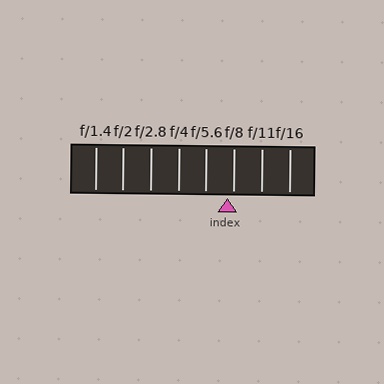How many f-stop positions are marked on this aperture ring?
There are 8 f-stop positions marked.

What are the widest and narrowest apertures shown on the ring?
The widest aperture shown is f/1.4 and the narrowest is f/16.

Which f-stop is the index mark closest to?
The index mark is closest to f/8.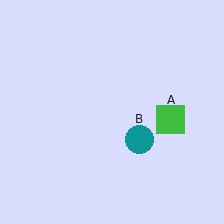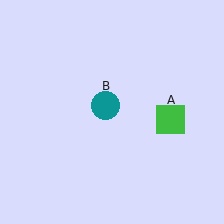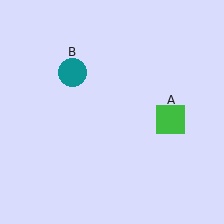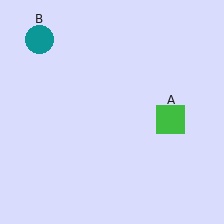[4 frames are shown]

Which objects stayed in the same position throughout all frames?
Green square (object A) remained stationary.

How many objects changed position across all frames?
1 object changed position: teal circle (object B).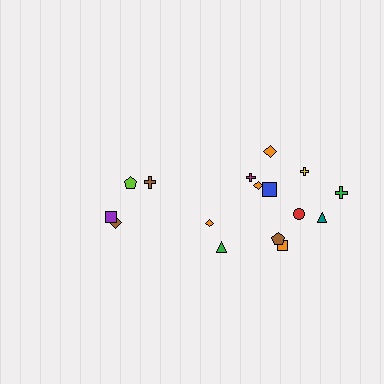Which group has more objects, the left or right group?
The right group.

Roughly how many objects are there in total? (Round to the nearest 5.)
Roughly 15 objects in total.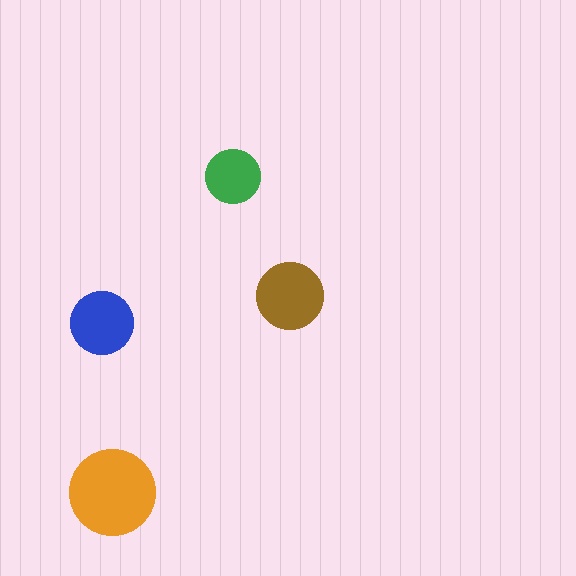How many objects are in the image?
There are 4 objects in the image.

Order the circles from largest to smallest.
the orange one, the brown one, the blue one, the green one.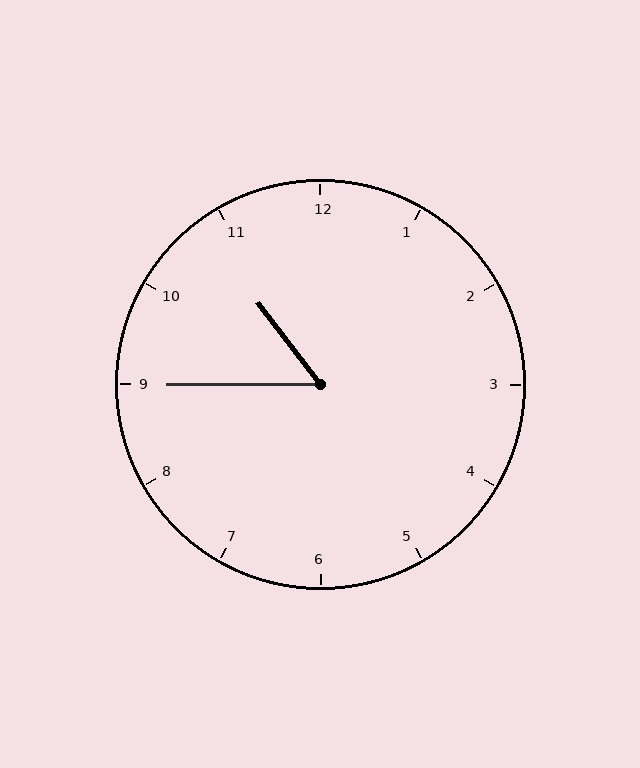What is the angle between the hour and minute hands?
Approximately 52 degrees.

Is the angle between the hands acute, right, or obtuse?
It is acute.